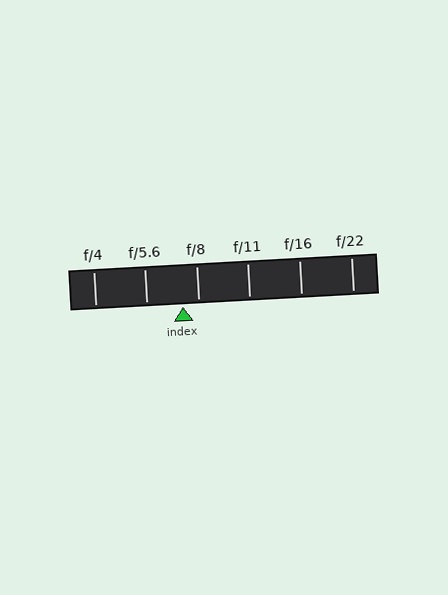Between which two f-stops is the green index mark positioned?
The index mark is between f/5.6 and f/8.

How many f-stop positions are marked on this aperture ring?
There are 6 f-stop positions marked.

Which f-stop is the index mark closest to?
The index mark is closest to f/8.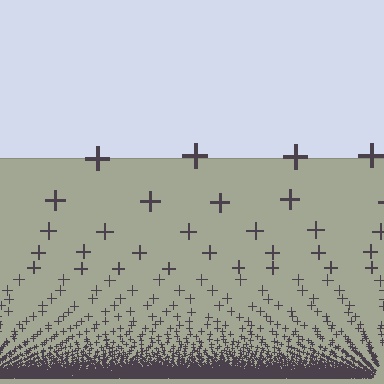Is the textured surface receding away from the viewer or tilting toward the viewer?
The surface appears to tilt toward the viewer. Texture elements get larger and sparser toward the top.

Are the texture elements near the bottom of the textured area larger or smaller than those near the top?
Smaller. The gradient is inverted — elements near the bottom are smaller and denser.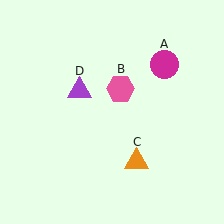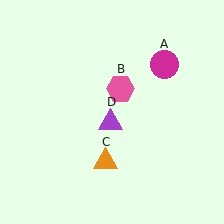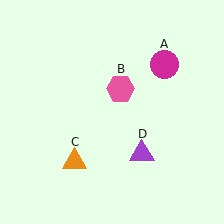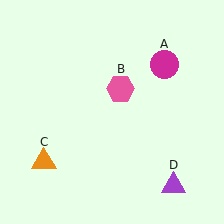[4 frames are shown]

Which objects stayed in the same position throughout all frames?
Magenta circle (object A) and pink hexagon (object B) remained stationary.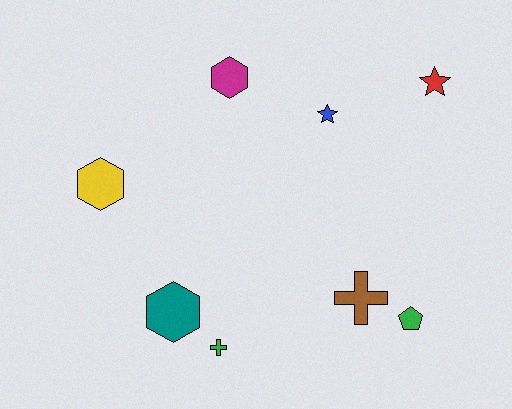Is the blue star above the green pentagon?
Yes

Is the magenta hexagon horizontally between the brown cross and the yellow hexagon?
Yes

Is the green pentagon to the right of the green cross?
Yes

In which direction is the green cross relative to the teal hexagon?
The green cross is to the right of the teal hexagon.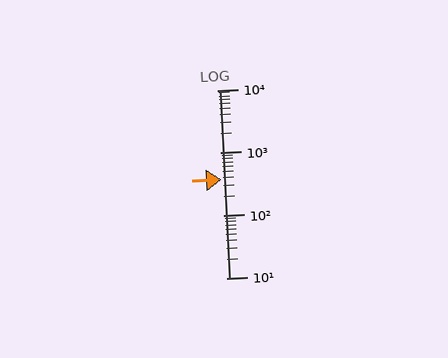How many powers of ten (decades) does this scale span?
The scale spans 3 decades, from 10 to 10000.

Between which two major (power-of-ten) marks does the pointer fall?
The pointer is between 100 and 1000.